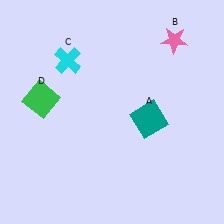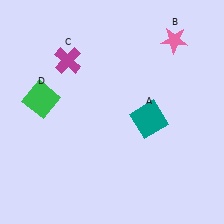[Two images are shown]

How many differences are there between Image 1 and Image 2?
There is 1 difference between the two images.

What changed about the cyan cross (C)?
In Image 1, C is cyan. In Image 2, it changed to magenta.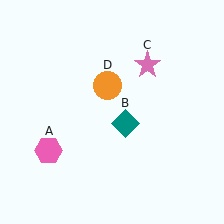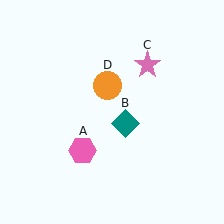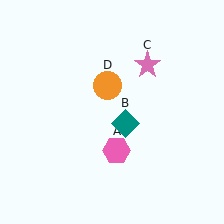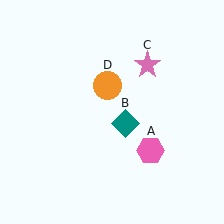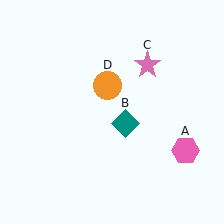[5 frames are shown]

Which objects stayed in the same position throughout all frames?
Teal diamond (object B) and pink star (object C) and orange circle (object D) remained stationary.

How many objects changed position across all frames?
1 object changed position: pink hexagon (object A).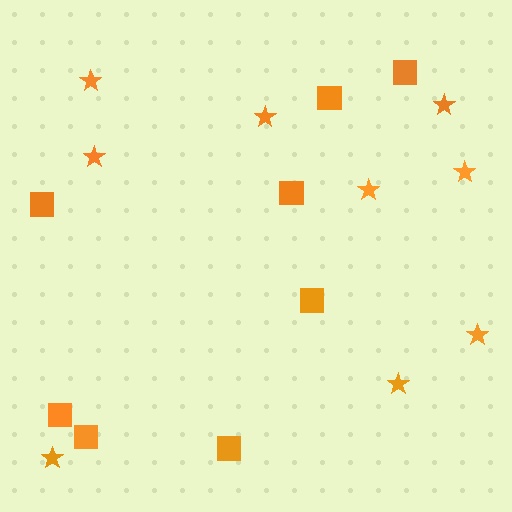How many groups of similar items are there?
There are 2 groups: one group of stars (9) and one group of squares (8).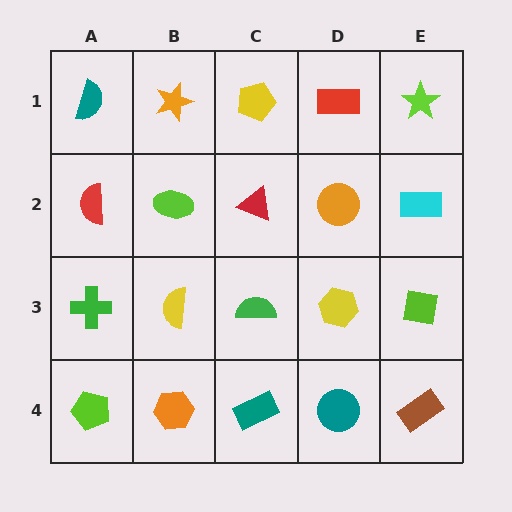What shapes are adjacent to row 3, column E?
A cyan rectangle (row 2, column E), a brown rectangle (row 4, column E), a yellow hexagon (row 3, column D).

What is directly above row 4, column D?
A yellow hexagon.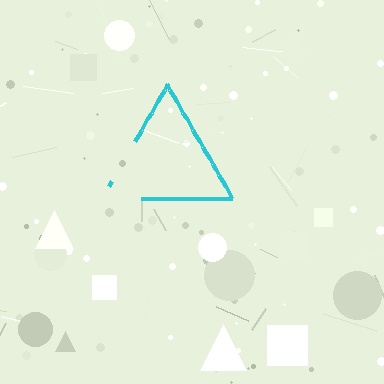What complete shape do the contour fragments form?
The contour fragments form a triangle.